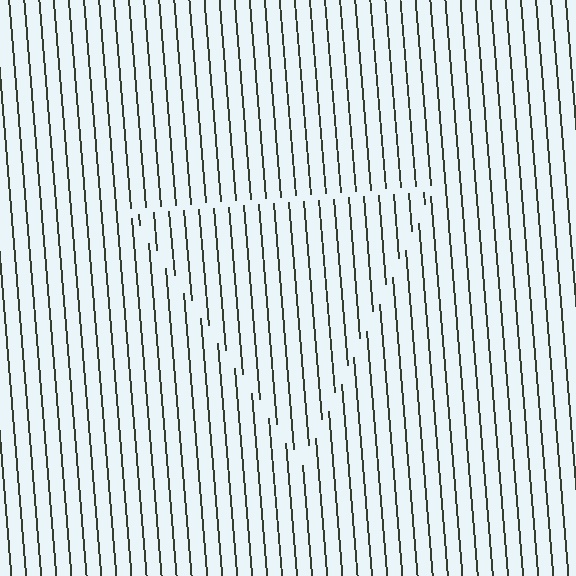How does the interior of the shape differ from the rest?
The interior of the shape contains the same grating, shifted by half a period — the contour is defined by the phase discontinuity where line-ends from the inner and outer gratings abut.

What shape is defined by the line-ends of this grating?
An illusory triangle. The interior of the shape contains the same grating, shifted by half a period — the contour is defined by the phase discontinuity where line-ends from the inner and outer gratings abut.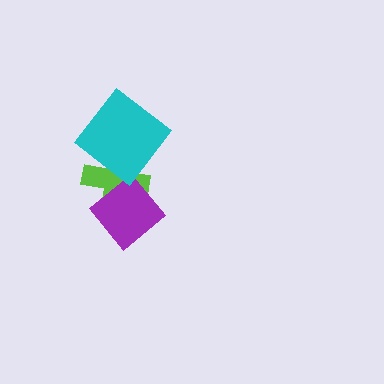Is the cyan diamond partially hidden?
No, no other shape covers it.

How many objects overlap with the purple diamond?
2 objects overlap with the purple diamond.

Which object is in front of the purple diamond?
The cyan diamond is in front of the purple diamond.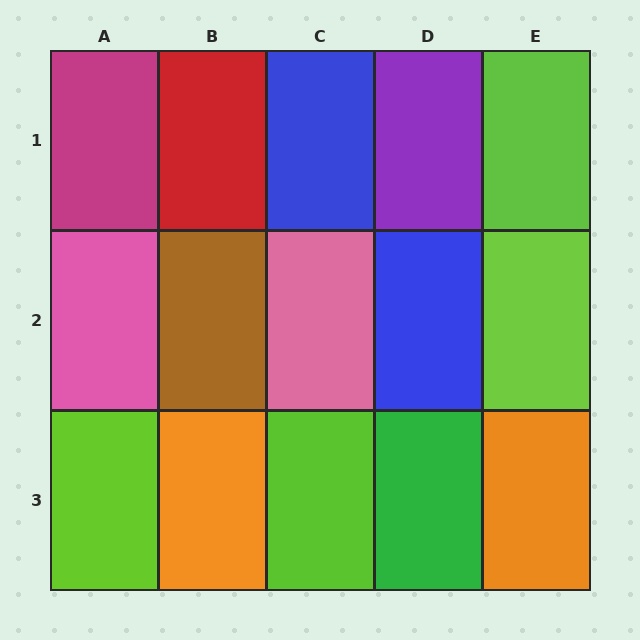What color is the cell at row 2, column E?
Lime.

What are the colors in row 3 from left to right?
Lime, orange, lime, green, orange.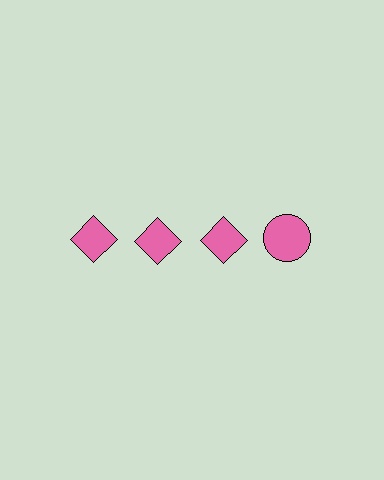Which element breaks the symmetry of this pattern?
The pink circle in the top row, second from right column breaks the symmetry. All other shapes are pink diamonds.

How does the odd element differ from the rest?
It has a different shape: circle instead of diamond.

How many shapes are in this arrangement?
There are 4 shapes arranged in a grid pattern.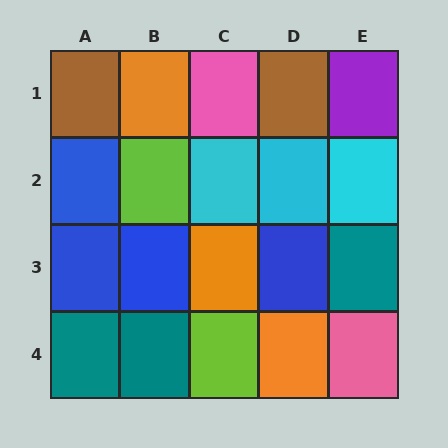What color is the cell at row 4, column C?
Lime.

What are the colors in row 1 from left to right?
Brown, orange, pink, brown, purple.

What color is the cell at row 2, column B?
Lime.